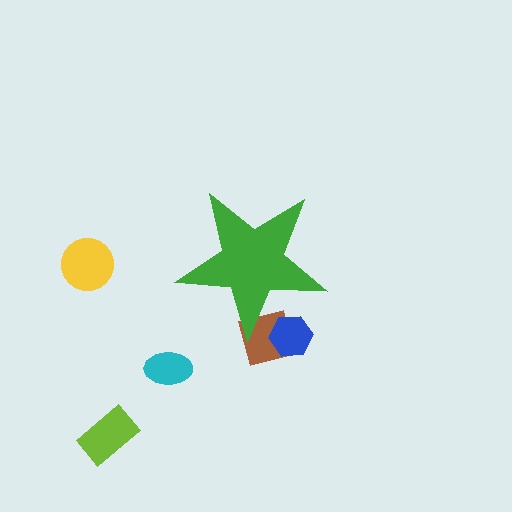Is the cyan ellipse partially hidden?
No, the cyan ellipse is fully visible.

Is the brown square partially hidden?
Yes, the brown square is partially hidden behind the green star.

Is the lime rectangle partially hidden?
No, the lime rectangle is fully visible.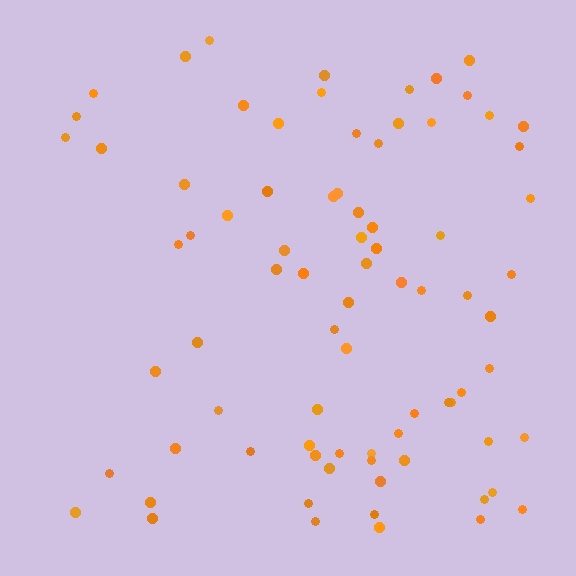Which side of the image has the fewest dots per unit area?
The left.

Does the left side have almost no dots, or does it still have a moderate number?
Still a moderate number, just noticeably fewer than the right.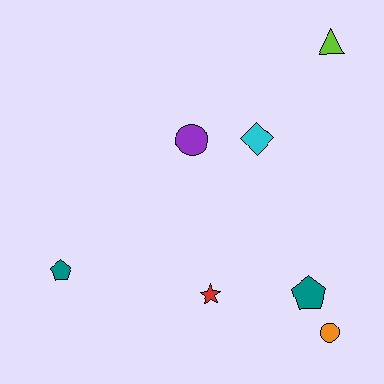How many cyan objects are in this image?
There is 1 cyan object.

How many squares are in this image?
There are no squares.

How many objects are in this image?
There are 7 objects.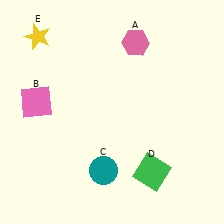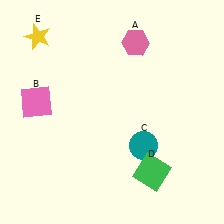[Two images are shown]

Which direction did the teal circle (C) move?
The teal circle (C) moved right.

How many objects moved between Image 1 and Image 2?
1 object moved between the two images.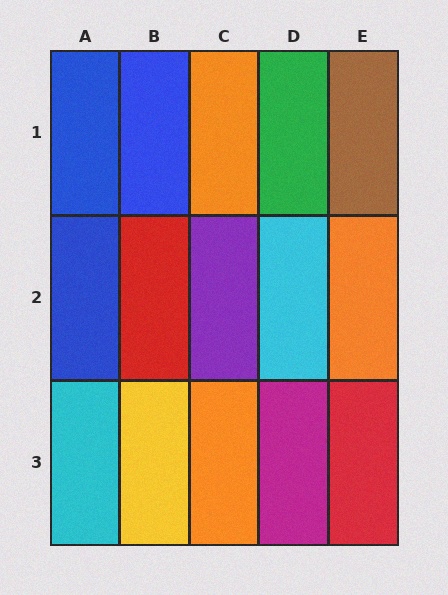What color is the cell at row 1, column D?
Green.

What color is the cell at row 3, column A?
Cyan.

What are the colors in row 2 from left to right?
Blue, red, purple, cyan, orange.